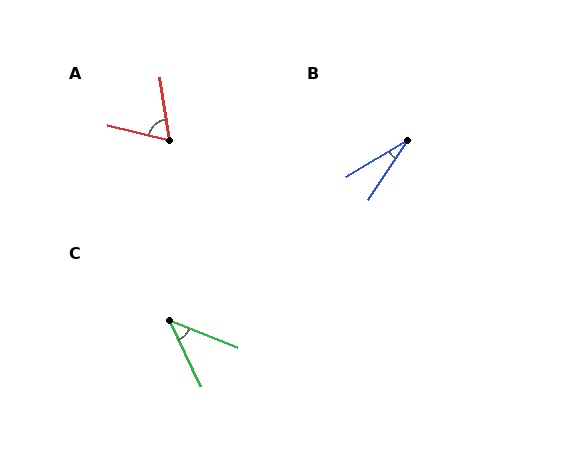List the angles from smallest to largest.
B (25°), C (42°), A (68°).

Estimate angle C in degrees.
Approximately 42 degrees.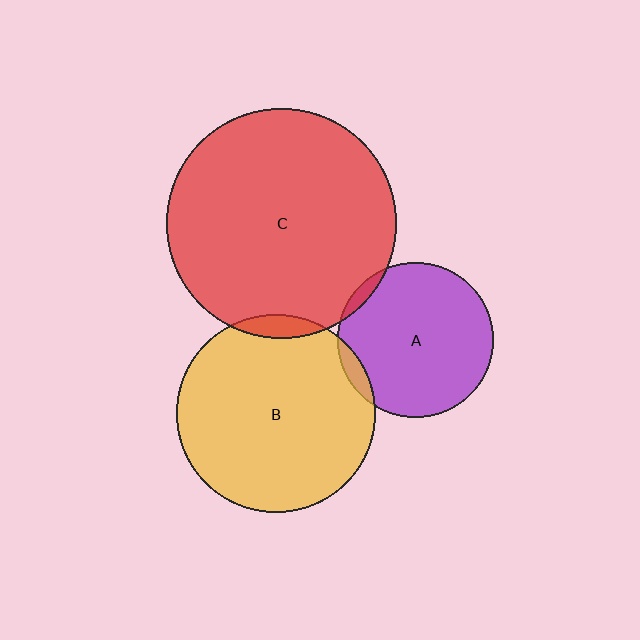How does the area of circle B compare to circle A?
Approximately 1.6 times.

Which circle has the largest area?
Circle C (red).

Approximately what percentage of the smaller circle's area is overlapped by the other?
Approximately 5%.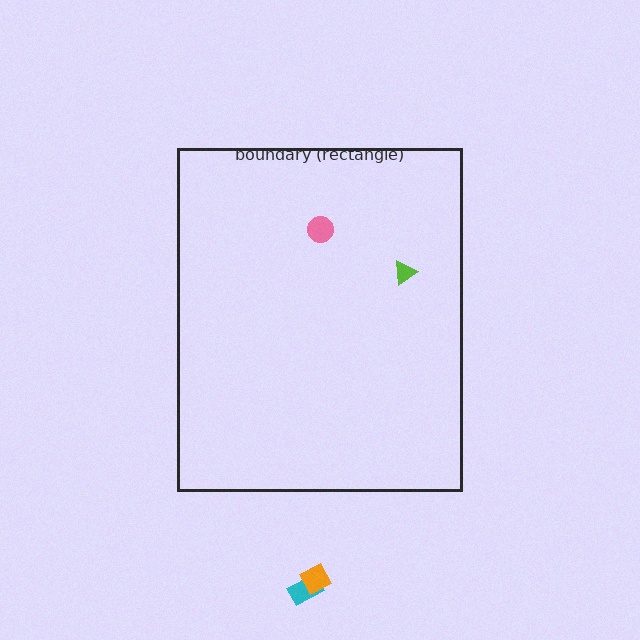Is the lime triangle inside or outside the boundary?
Inside.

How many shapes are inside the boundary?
2 inside, 2 outside.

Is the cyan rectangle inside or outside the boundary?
Outside.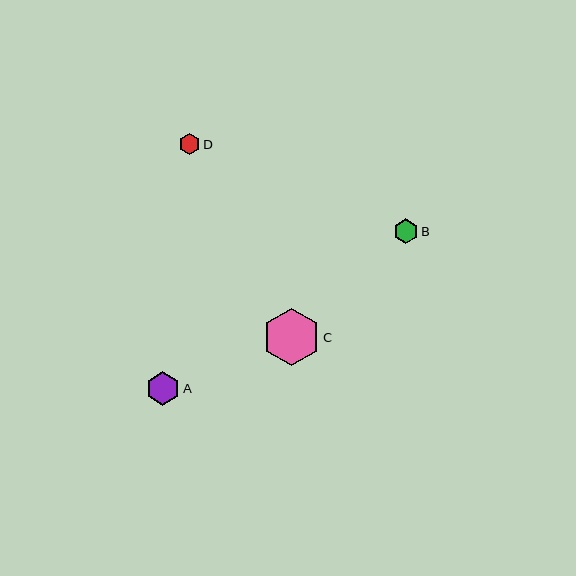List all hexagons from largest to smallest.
From largest to smallest: C, A, B, D.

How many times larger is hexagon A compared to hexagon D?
Hexagon A is approximately 1.6 times the size of hexagon D.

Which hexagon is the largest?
Hexagon C is the largest with a size of approximately 57 pixels.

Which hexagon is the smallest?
Hexagon D is the smallest with a size of approximately 21 pixels.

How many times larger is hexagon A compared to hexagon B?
Hexagon A is approximately 1.4 times the size of hexagon B.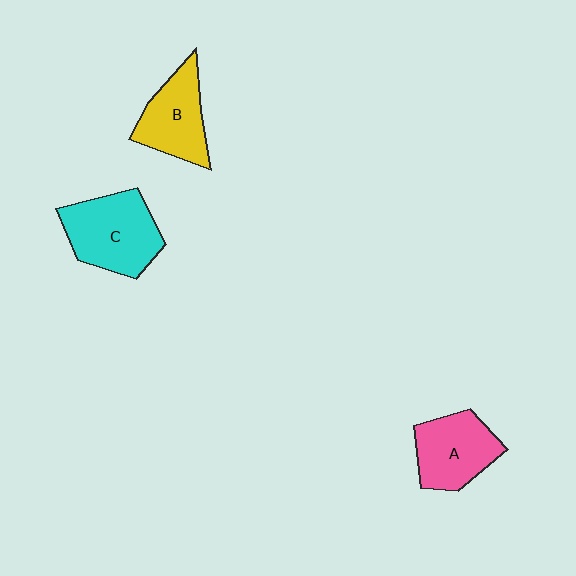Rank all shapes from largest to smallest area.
From largest to smallest: C (cyan), A (pink), B (yellow).